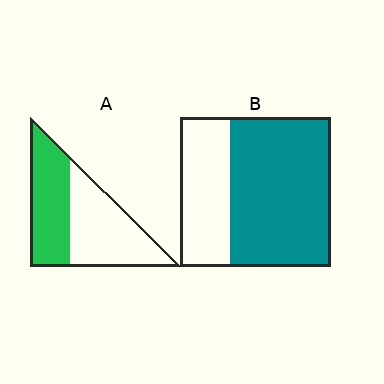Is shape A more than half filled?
No.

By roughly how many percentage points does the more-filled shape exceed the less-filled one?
By roughly 20 percentage points (B over A).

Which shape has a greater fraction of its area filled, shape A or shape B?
Shape B.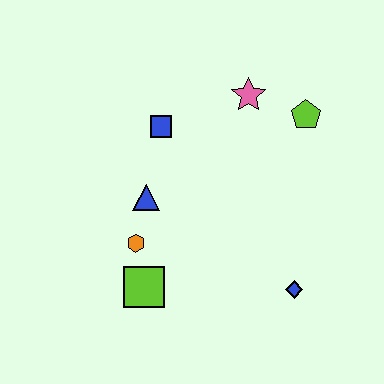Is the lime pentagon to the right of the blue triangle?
Yes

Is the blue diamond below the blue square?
Yes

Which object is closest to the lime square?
The orange hexagon is closest to the lime square.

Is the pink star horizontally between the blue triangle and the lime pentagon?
Yes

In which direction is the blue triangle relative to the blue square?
The blue triangle is below the blue square.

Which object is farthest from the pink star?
The lime square is farthest from the pink star.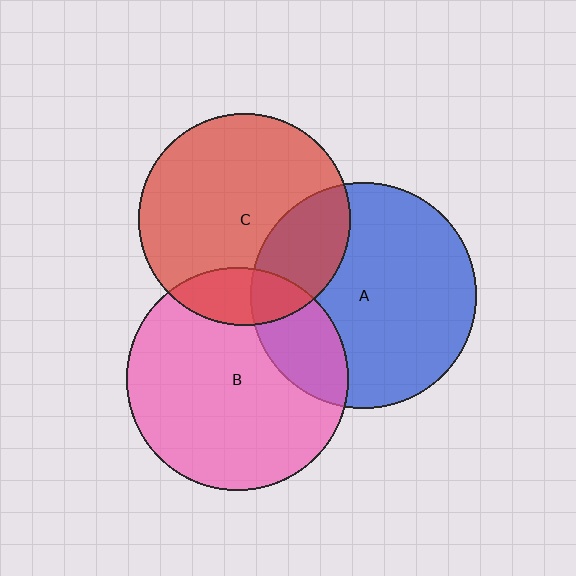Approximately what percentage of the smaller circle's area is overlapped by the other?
Approximately 15%.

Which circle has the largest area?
Circle A (blue).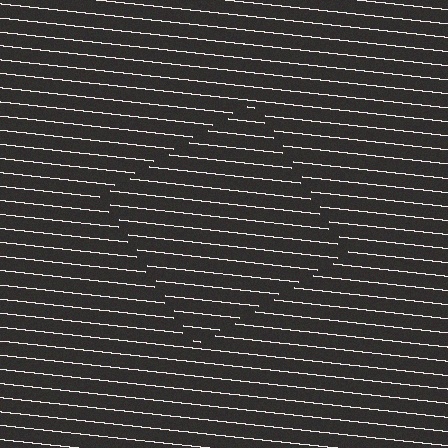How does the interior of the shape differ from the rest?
The interior of the shape contains the same grating, shifted by half a period — the contour is defined by the phase discontinuity where line-ends from the inner and outer gratings abut.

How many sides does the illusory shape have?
4 sides — the line-ends trace a square.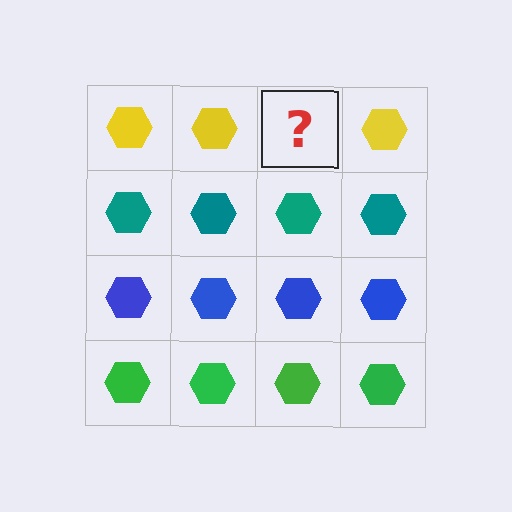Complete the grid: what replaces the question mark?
The question mark should be replaced with a yellow hexagon.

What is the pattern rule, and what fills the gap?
The rule is that each row has a consistent color. The gap should be filled with a yellow hexagon.